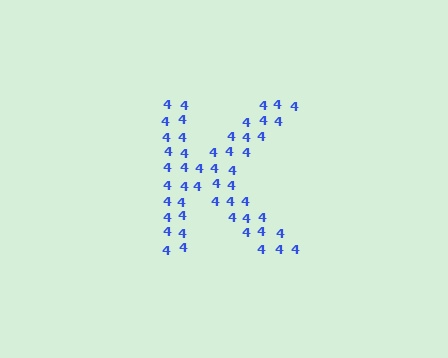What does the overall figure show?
The overall figure shows the letter K.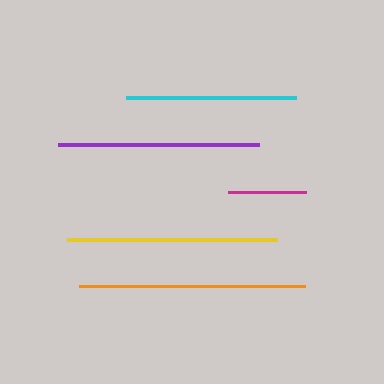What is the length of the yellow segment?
The yellow segment is approximately 210 pixels long.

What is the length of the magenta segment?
The magenta segment is approximately 78 pixels long.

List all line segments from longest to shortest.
From longest to shortest: orange, yellow, purple, cyan, magenta.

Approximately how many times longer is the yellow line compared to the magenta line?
The yellow line is approximately 2.7 times the length of the magenta line.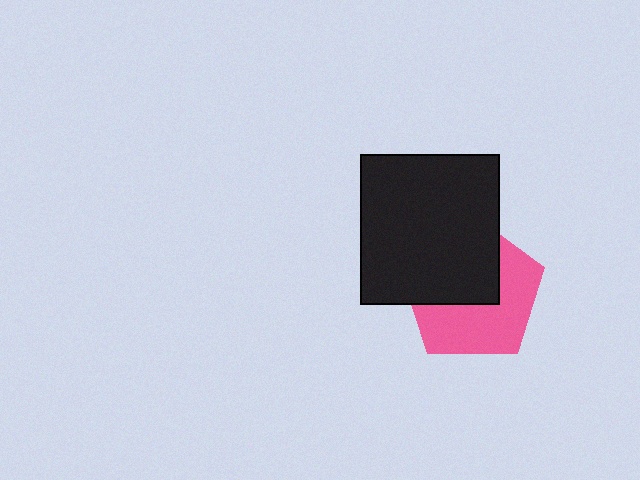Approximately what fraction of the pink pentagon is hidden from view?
Roughly 48% of the pink pentagon is hidden behind the black rectangle.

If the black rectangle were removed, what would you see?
You would see the complete pink pentagon.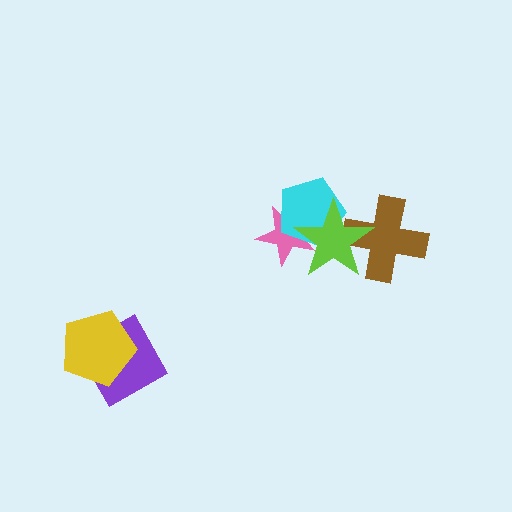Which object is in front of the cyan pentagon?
The lime star is in front of the cyan pentagon.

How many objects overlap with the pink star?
2 objects overlap with the pink star.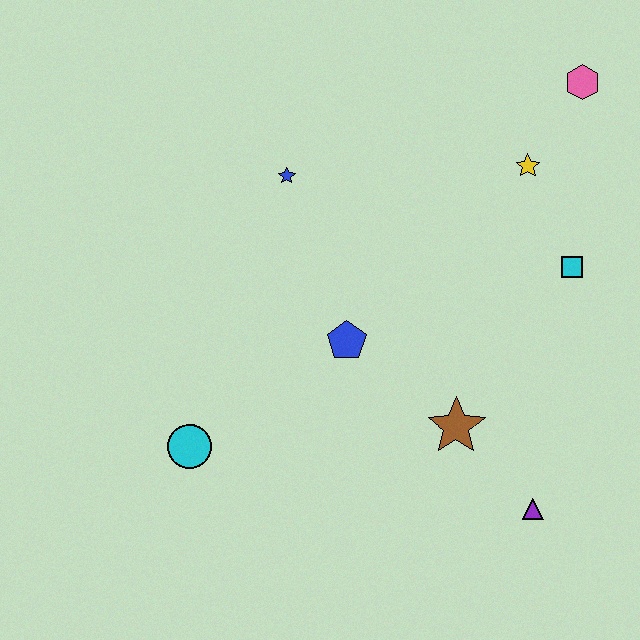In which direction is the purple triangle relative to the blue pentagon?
The purple triangle is to the right of the blue pentagon.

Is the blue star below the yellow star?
Yes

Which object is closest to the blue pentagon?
The brown star is closest to the blue pentagon.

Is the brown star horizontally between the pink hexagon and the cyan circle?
Yes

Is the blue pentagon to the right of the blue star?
Yes